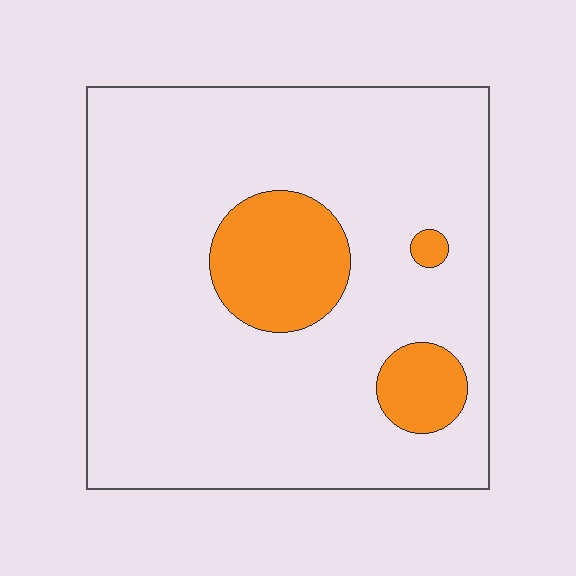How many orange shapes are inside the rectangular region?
3.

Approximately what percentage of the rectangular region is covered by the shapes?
Approximately 15%.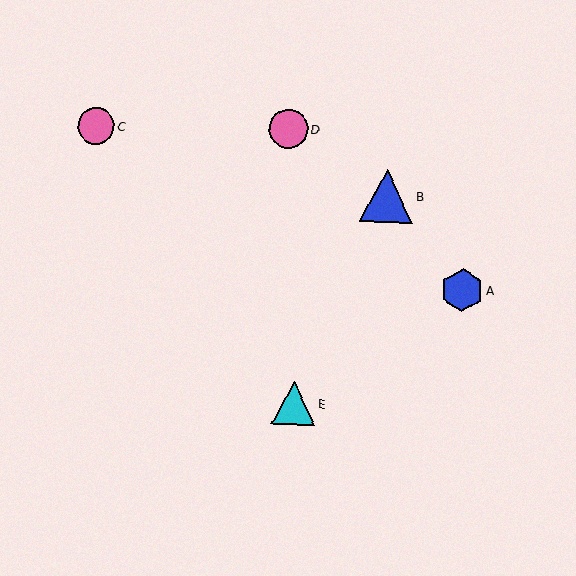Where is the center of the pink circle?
The center of the pink circle is at (288, 129).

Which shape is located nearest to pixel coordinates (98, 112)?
The pink circle (labeled C) at (96, 126) is nearest to that location.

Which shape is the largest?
The blue triangle (labeled B) is the largest.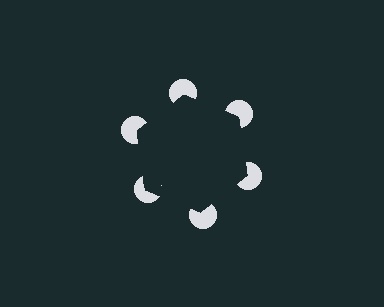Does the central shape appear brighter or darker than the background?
It typically appears slightly darker than the background, even though no actual brightness change is drawn.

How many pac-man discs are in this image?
There are 6 — one at each vertex of the illusory hexagon.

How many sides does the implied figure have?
6 sides.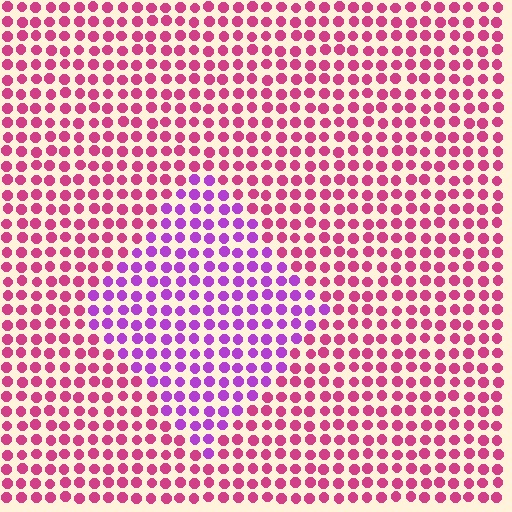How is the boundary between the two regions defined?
The boundary is defined purely by a slight shift in hue (about 43 degrees). Spacing, size, and orientation are identical on both sides.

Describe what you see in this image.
The image is filled with small magenta elements in a uniform arrangement. A diamond-shaped region is visible where the elements are tinted to a slightly different hue, forming a subtle color boundary.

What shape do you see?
I see a diamond.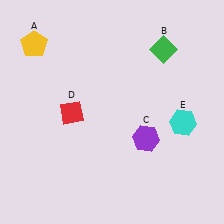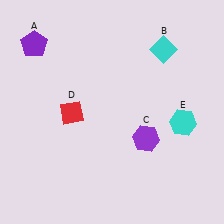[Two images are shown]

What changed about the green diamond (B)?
In Image 1, B is green. In Image 2, it changed to cyan.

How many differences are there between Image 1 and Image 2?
There are 2 differences between the two images.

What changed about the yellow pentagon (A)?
In Image 1, A is yellow. In Image 2, it changed to purple.